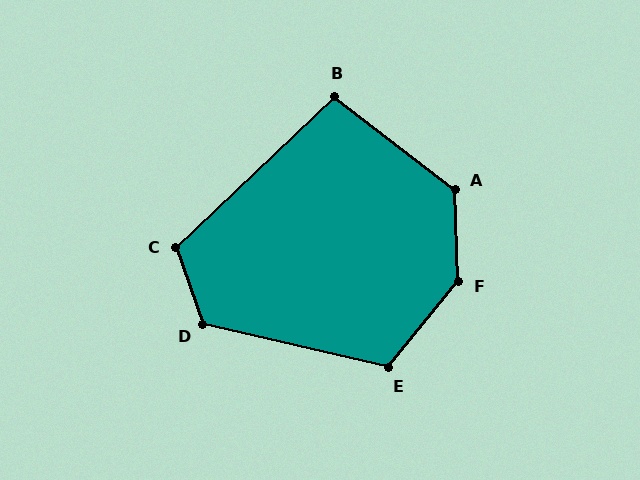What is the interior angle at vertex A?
Approximately 130 degrees (obtuse).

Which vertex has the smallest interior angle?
B, at approximately 99 degrees.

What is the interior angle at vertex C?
Approximately 114 degrees (obtuse).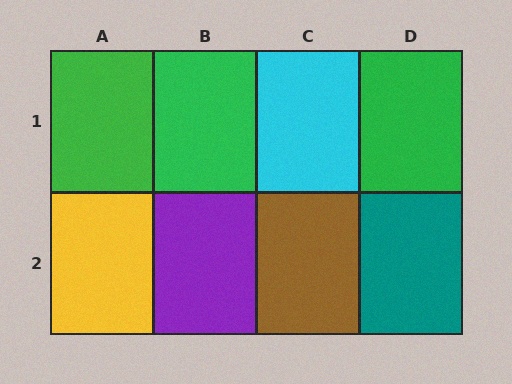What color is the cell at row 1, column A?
Green.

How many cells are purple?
1 cell is purple.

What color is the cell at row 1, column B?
Green.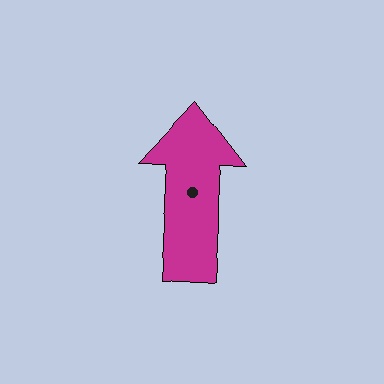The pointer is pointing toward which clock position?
Roughly 12 o'clock.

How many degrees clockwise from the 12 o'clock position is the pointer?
Approximately 3 degrees.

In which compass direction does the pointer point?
North.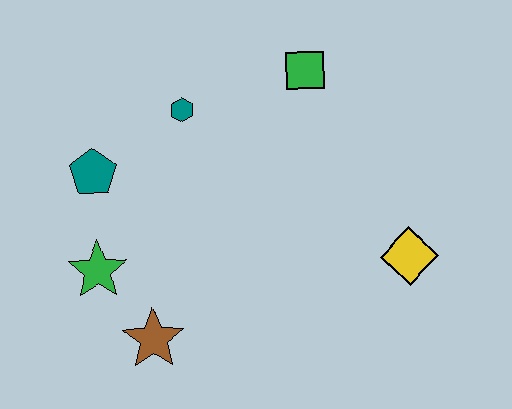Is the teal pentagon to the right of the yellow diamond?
No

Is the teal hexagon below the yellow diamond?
No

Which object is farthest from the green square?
The brown star is farthest from the green square.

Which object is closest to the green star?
The brown star is closest to the green star.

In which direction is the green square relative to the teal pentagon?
The green square is to the right of the teal pentagon.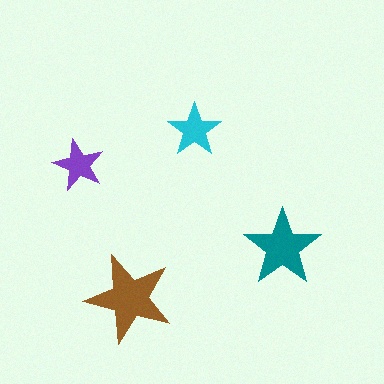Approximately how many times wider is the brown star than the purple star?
About 1.5 times wider.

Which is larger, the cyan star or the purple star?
The cyan one.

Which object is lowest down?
The brown star is bottommost.